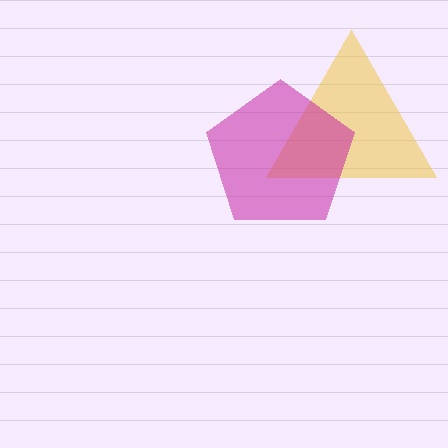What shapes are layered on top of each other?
The layered shapes are: a yellow triangle, a magenta pentagon.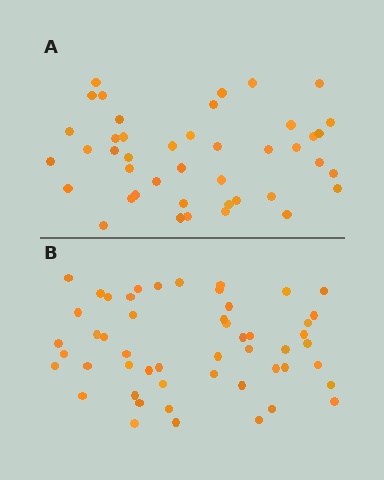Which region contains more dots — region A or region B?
Region B (the bottom region) has more dots.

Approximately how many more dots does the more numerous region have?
Region B has roughly 8 or so more dots than region A.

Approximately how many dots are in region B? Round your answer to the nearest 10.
About 50 dots. (The exact count is 51, which rounds to 50.)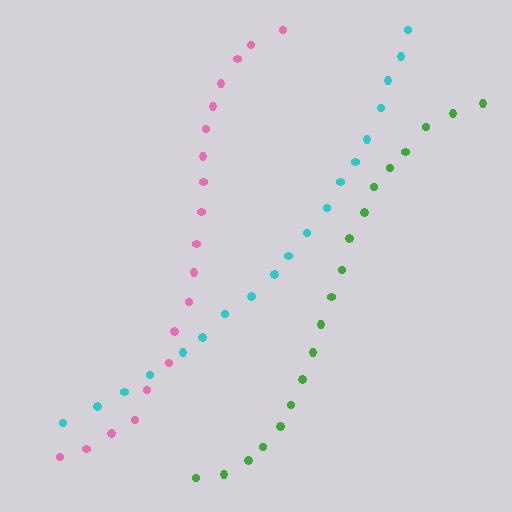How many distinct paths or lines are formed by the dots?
There are 3 distinct paths.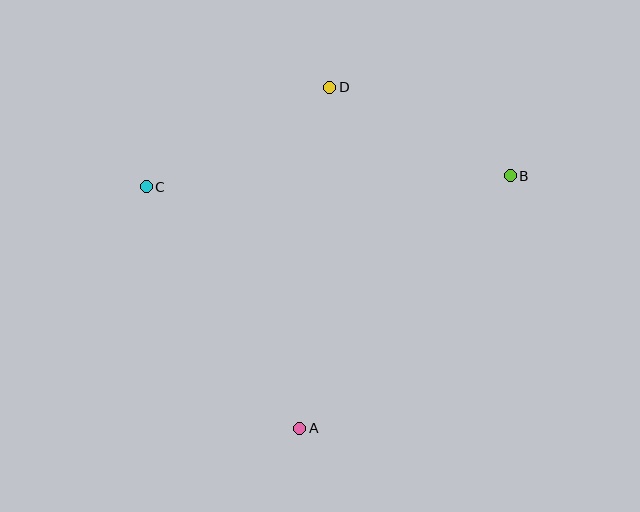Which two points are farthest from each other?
Points B and C are farthest from each other.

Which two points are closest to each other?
Points B and D are closest to each other.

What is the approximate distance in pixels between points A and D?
The distance between A and D is approximately 342 pixels.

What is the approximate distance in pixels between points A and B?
The distance between A and B is approximately 329 pixels.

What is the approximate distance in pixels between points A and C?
The distance between A and C is approximately 286 pixels.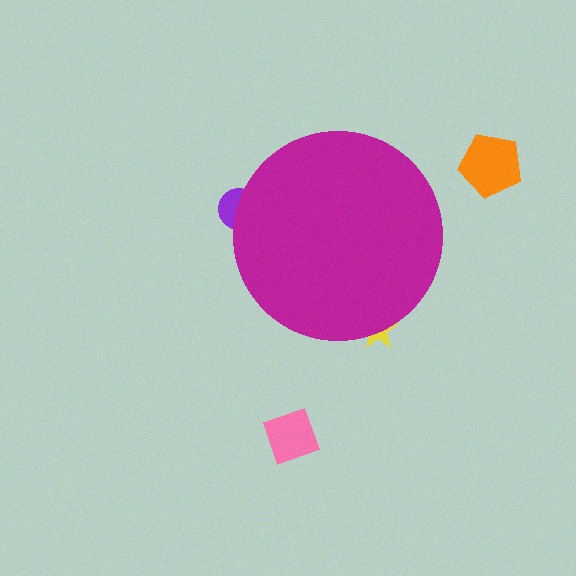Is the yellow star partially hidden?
Yes, the yellow star is partially hidden behind the magenta circle.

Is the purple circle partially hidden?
Yes, the purple circle is partially hidden behind the magenta circle.